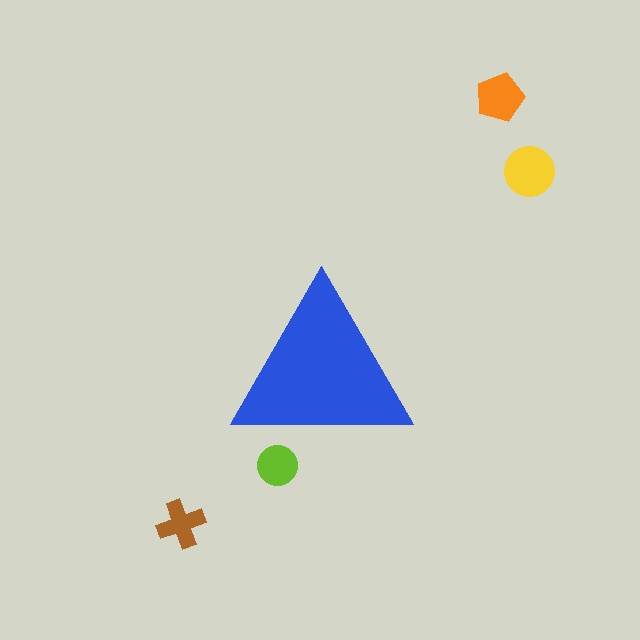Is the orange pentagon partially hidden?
No, the orange pentagon is fully visible.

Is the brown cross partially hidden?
No, the brown cross is fully visible.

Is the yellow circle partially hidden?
No, the yellow circle is fully visible.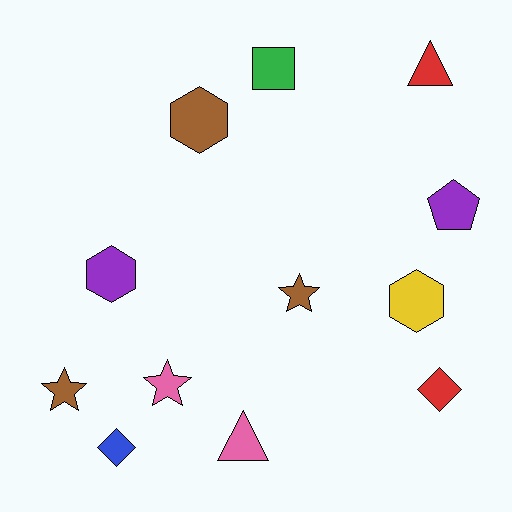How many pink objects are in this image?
There are 2 pink objects.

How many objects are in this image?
There are 12 objects.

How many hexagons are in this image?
There are 3 hexagons.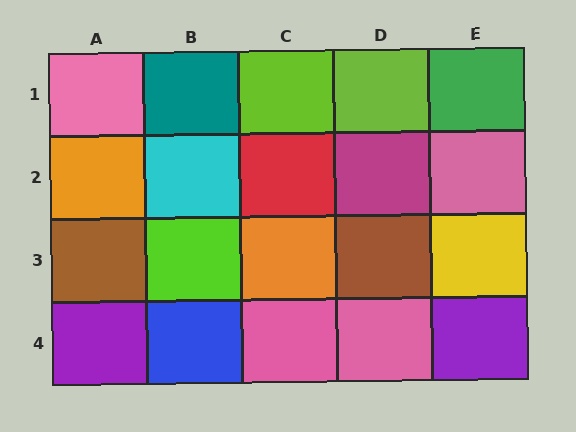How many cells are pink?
4 cells are pink.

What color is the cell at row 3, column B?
Lime.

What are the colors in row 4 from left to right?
Purple, blue, pink, pink, purple.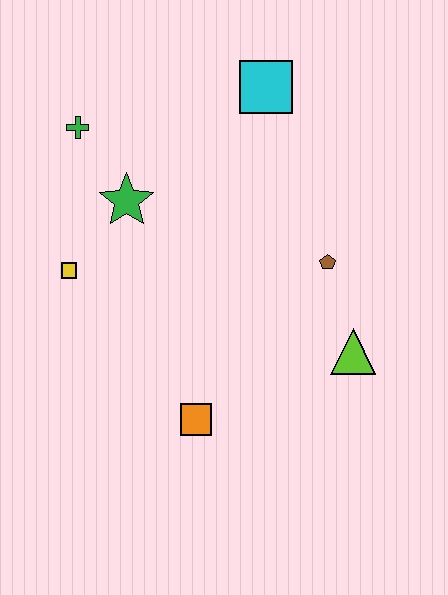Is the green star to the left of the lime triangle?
Yes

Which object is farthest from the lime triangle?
The green cross is farthest from the lime triangle.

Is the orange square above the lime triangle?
No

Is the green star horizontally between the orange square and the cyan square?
No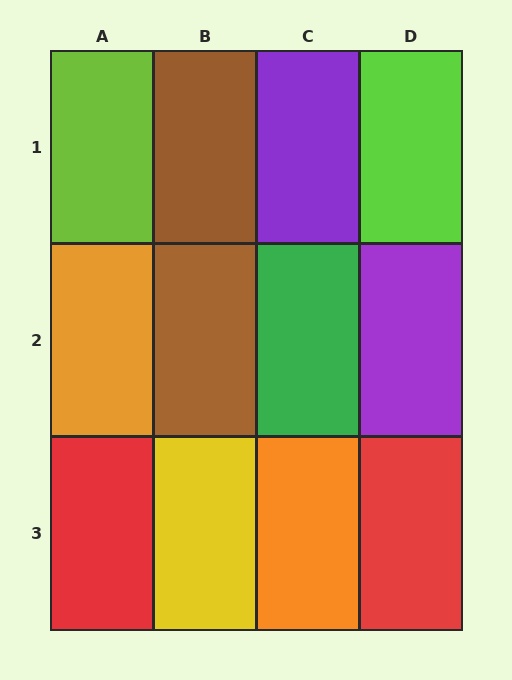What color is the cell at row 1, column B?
Brown.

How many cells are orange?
2 cells are orange.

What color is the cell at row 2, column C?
Green.